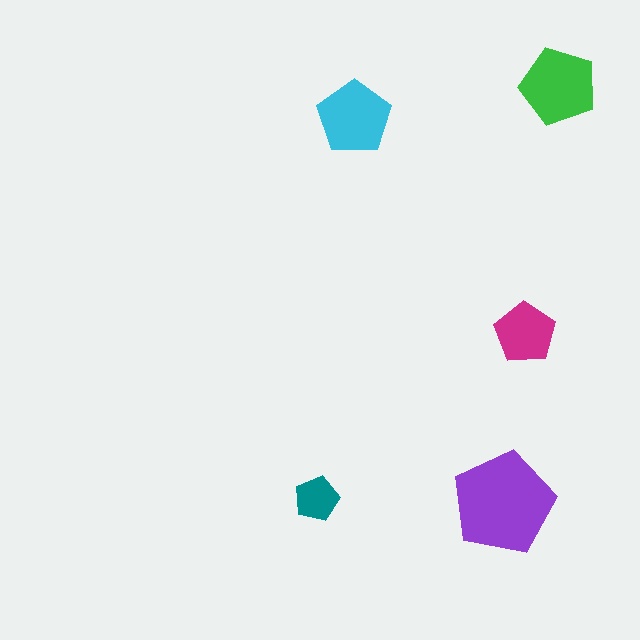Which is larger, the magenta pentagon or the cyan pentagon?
The cyan one.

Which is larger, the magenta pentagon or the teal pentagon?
The magenta one.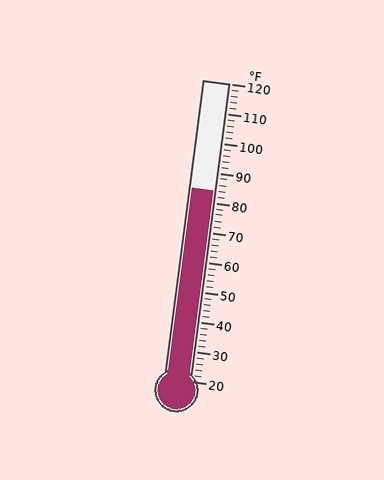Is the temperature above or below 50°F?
The temperature is above 50°F.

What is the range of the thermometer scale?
The thermometer scale ranges from 20°F to 120°F.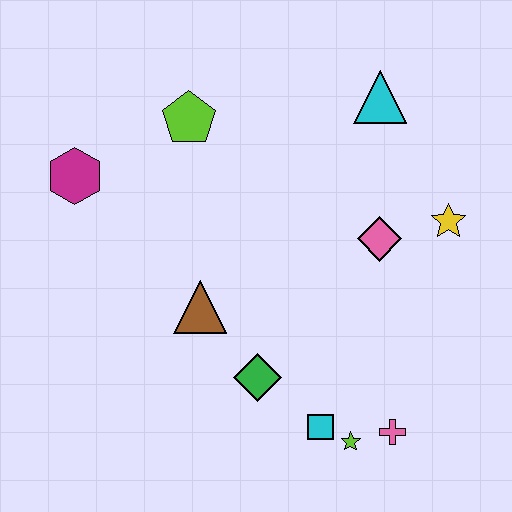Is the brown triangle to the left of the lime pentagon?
No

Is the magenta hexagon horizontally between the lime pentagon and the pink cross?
No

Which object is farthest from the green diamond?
The cyan triangle is farthest from the green diamond.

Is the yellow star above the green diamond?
Yes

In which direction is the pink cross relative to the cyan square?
The pink cross is to the right of the cyan square.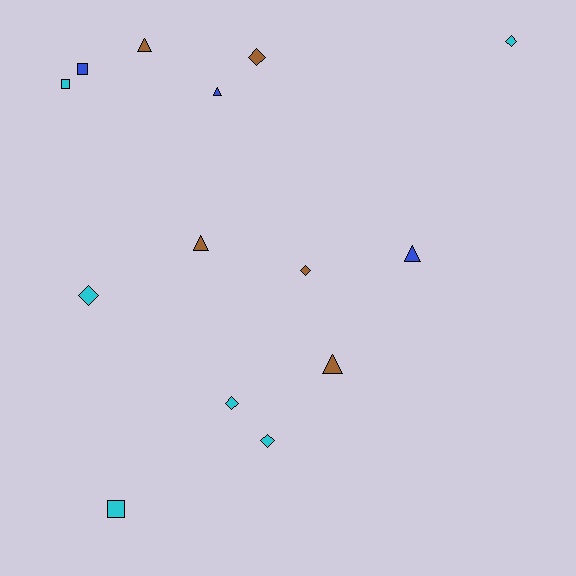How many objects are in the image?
There are 14 objects.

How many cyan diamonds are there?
There are 4 cyan diamonds.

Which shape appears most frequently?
Diamond, with 6 objects.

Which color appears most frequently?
Cyan, with 6 objects.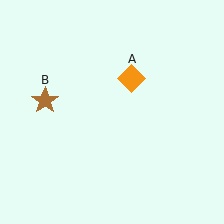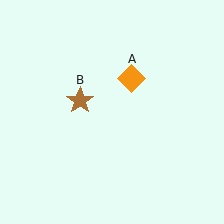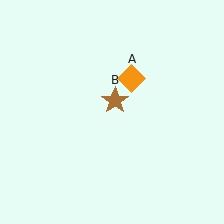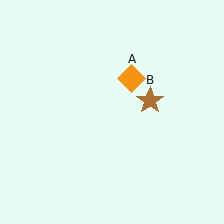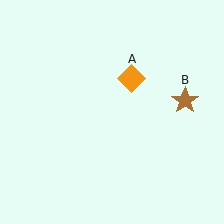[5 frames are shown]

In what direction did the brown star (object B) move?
The brown star (object B) moved right.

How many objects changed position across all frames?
1 object changed position: brown star (object B).